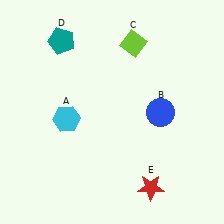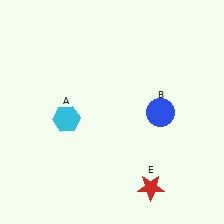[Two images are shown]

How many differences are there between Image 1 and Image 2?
There are 2 differences between the two images.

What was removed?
The teal pentagon (D), the lime diamond (C) were removed in Image 2.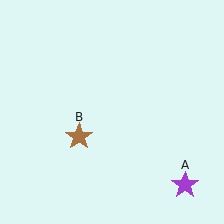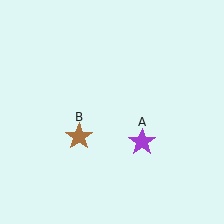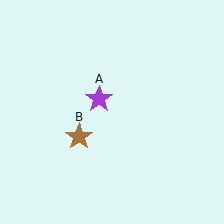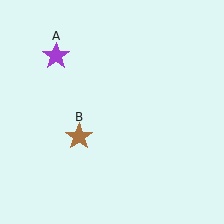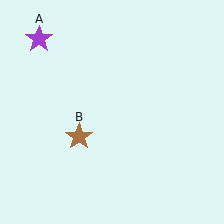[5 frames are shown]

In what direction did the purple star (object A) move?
The purple star (object A) moved up and to the left.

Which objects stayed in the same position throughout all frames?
Brown star (object B) remained stationary.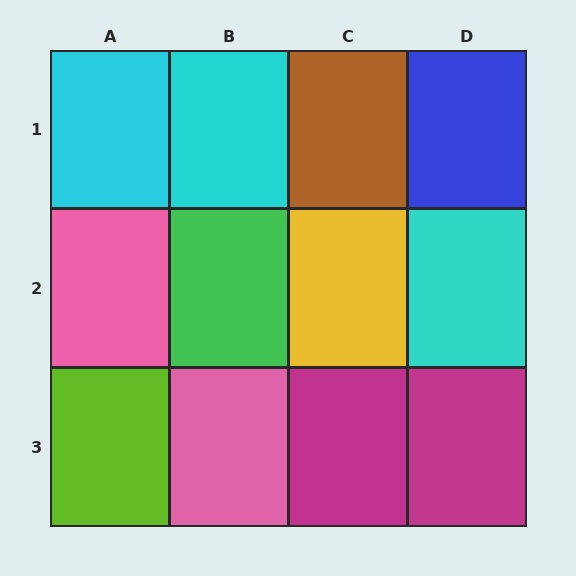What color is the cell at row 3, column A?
Lime.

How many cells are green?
1 cell is green.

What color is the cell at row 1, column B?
Cyan.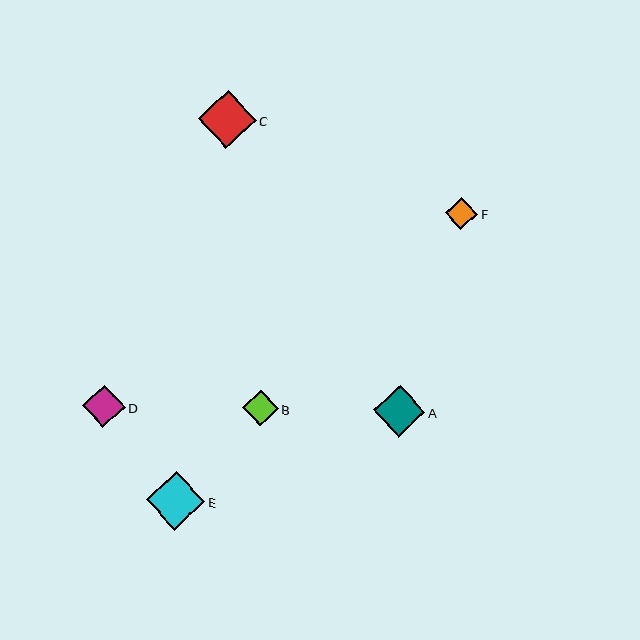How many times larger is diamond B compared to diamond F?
Diamond B is approximately 1.1 times the size of diamond F.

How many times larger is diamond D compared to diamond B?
Diamond D is approximately 1.2 times the size of diamond B.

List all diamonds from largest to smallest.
From largest to smallest: E, C, A, D, B, F.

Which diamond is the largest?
Diamond E is the largest with a size of approximately 58 pixels.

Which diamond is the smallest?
Diamond F is the smallest with a size of approximately 32 pixels.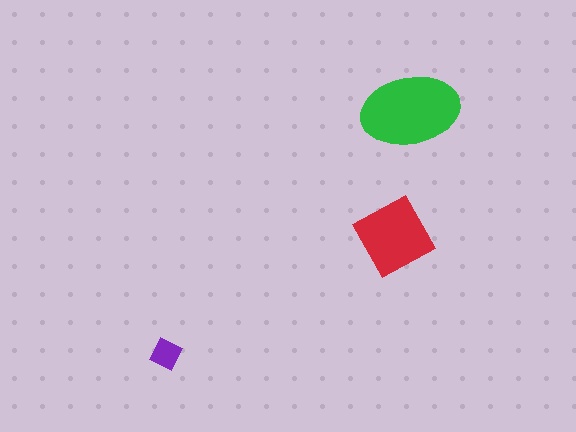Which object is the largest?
The green ellipse.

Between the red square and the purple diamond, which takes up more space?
The red square.